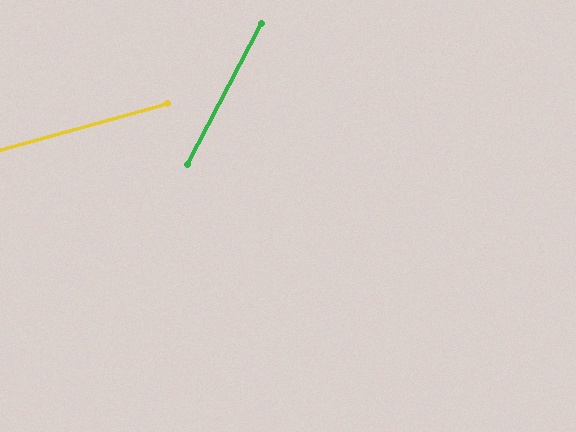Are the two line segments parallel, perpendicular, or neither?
Neither parallel nor perpendicular — they differ by about 47°.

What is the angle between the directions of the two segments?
Approximately 47 degrees.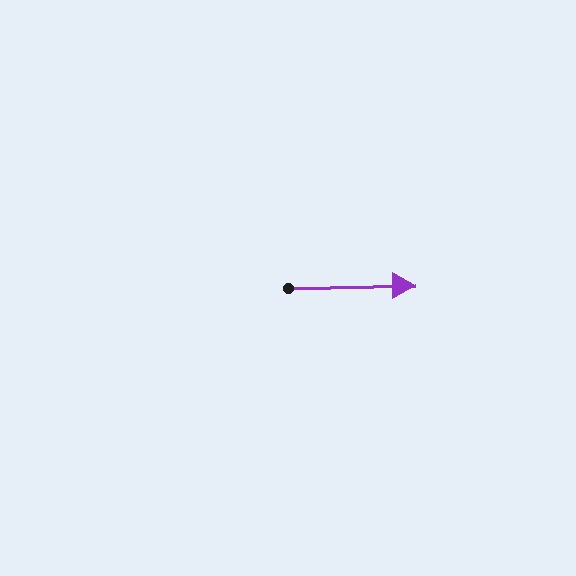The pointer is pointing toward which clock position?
Roughly 3 o'clock.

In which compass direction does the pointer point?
East.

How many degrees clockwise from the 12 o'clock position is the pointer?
Approximately 89 degrees.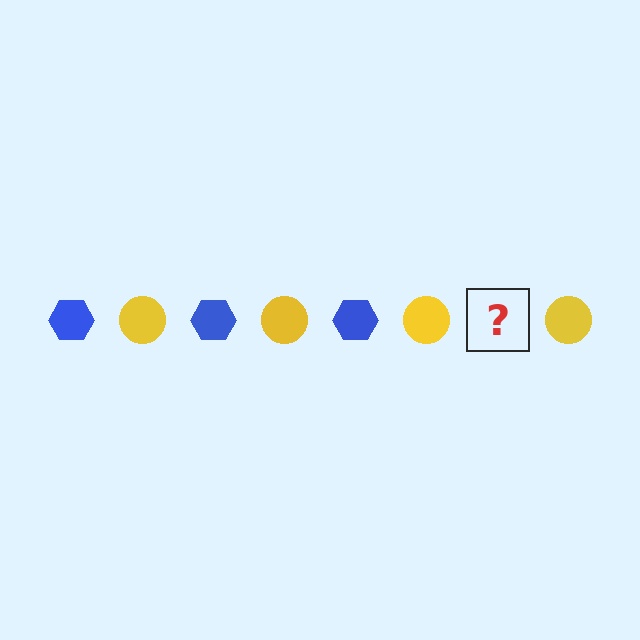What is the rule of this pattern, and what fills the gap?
The rule is that the pattern alternates between blue hexagon and yellow circle. The gap should be filled with a blue hexagon.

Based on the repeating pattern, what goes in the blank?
The blank should be a blue hexagon.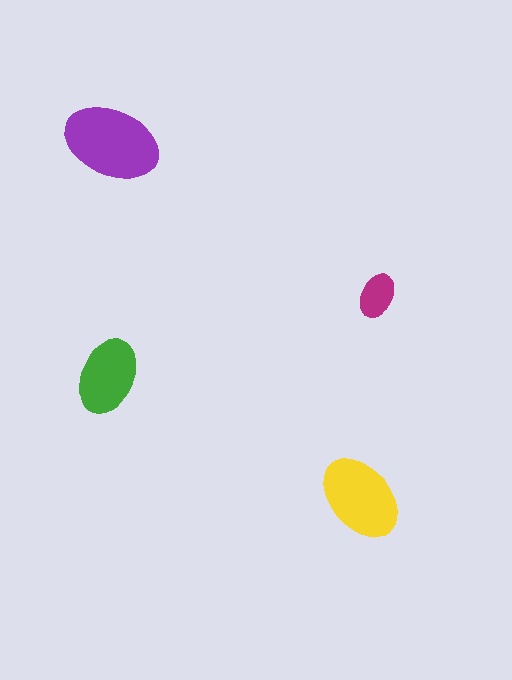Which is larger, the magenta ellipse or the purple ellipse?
The purple one.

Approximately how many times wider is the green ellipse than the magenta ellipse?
About 1.5 times wider.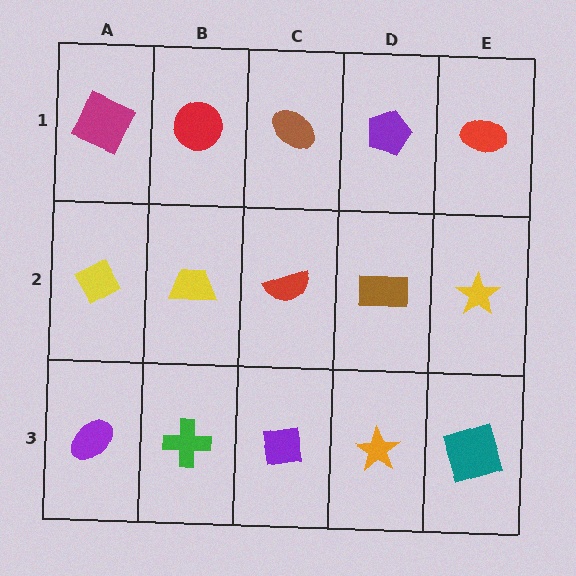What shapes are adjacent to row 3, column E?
A yellow star (row 2, column E), an orange star (row 3, column D).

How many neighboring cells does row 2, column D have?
4.